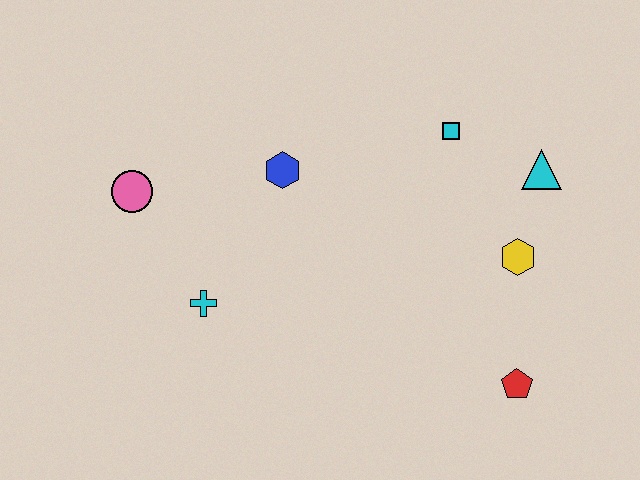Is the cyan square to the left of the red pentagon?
Yes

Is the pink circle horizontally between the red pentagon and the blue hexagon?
No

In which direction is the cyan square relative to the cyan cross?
The cyan square is to the right of the cyan cross.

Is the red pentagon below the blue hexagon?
Yes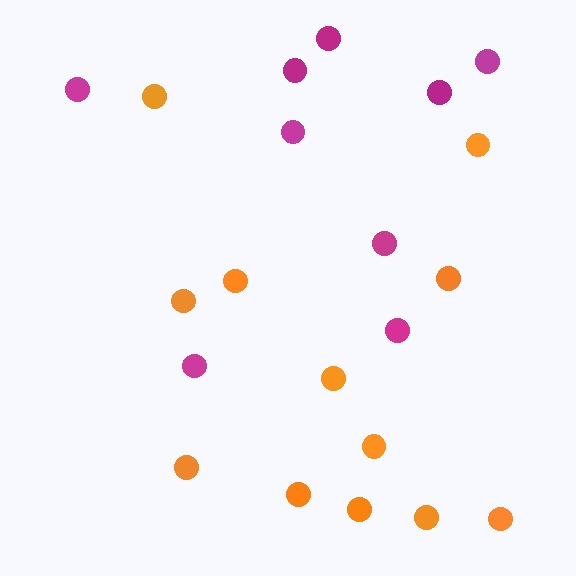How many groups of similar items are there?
There are 2 groups: one group of magenta circles (9) and one group of orange circles (12).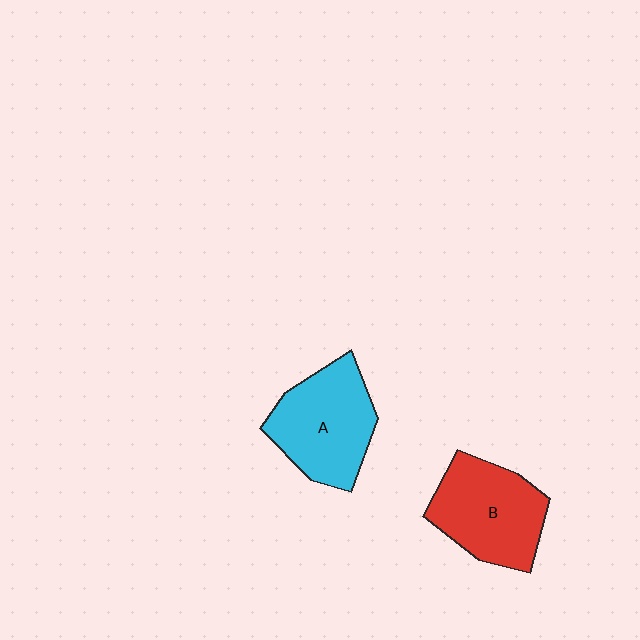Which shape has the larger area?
Shape A (cyan).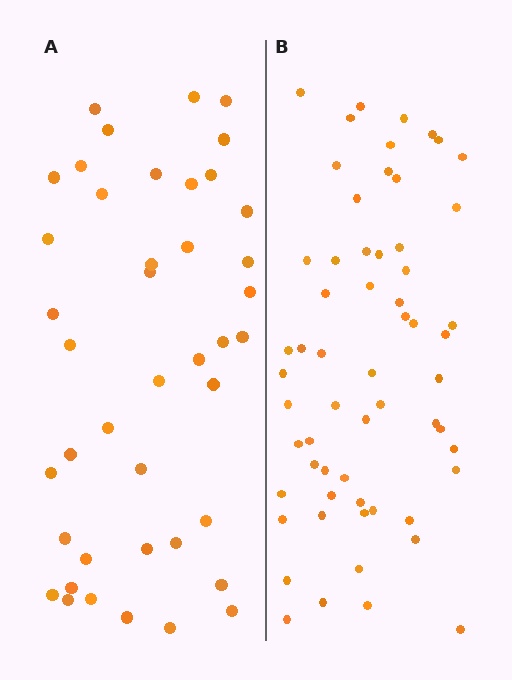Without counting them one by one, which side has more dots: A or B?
Region B (the right region) has more dots.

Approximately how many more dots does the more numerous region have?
Region B has approximately 20 more dots than region A.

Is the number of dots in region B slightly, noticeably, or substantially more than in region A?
Region B has noticeably more, but not dramatically so. The ratio is roughly 1.4 to 1.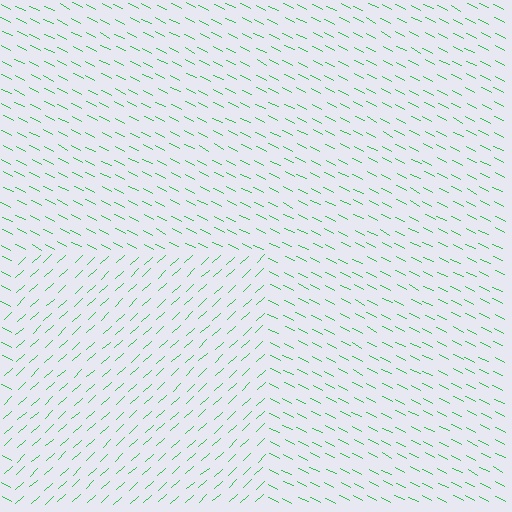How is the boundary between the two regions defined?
The boundary is defined purely by a change in line orientation (approximately 70 degrees difference). All lines are the same color and thickness.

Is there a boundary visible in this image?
Yes, there is a texture boundary formed by a change in line orientation.